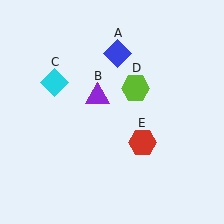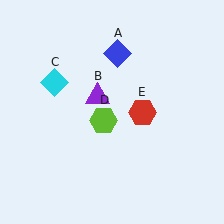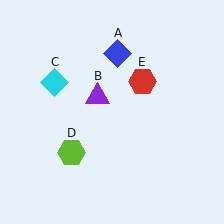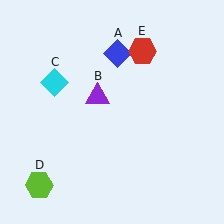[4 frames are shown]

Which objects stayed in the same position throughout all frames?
Blue diamond (object A) and purple triangle (object B) and cyan diamond (object C) remained stationary.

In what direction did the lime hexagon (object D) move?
The lime hexagon (object D) moved down and to the left.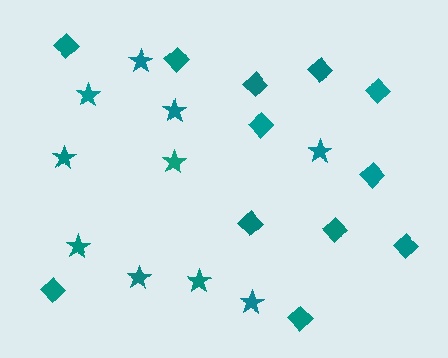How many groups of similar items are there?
There are 2 groups: one group of stars (10) and one group of diamonds (12).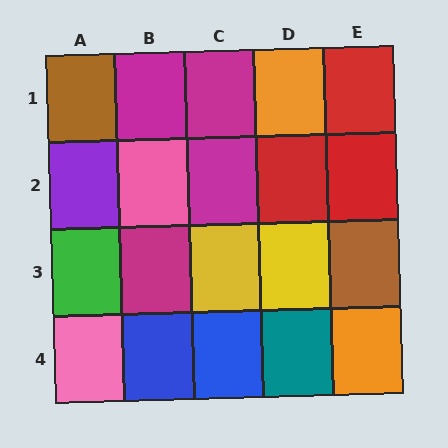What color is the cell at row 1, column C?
Magenta.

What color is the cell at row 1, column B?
Magenta.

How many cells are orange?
2 cells are orange.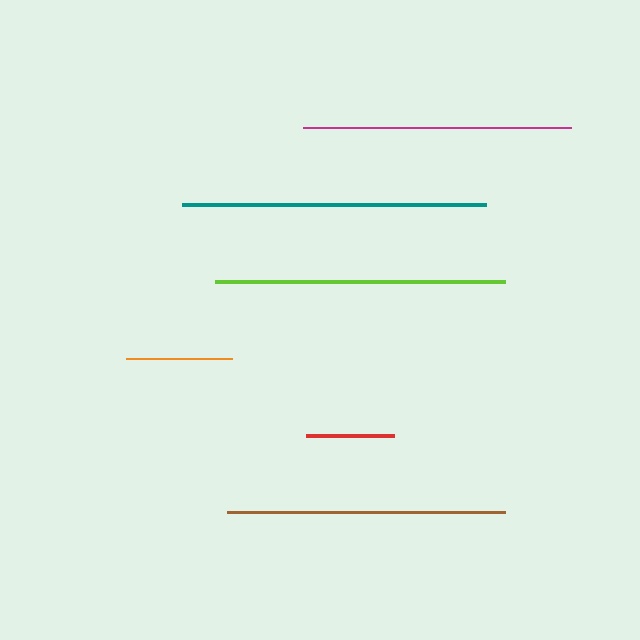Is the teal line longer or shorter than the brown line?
The teal line is longer than the brown line.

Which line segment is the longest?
The teal line is the longest at approximately 304 pixels.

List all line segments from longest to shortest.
From longest to shortest: teal, lime, brown, magenta, orange, red.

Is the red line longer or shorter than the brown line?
The brown line is longer than the red line.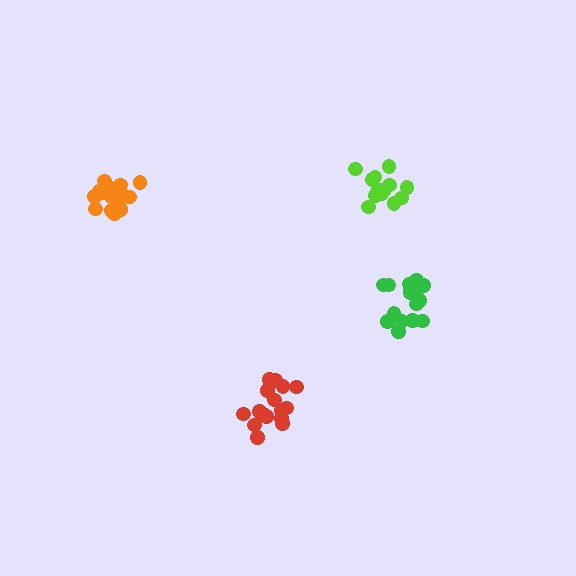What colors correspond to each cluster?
The clusters are colored: green, orange, red, lime.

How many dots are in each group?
Group 1: 18 dots, Group 2: 17 dots, Group 3: 16 dots, Group 4: 14 dots (65 total).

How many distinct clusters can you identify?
There are 4 distinct clusters.